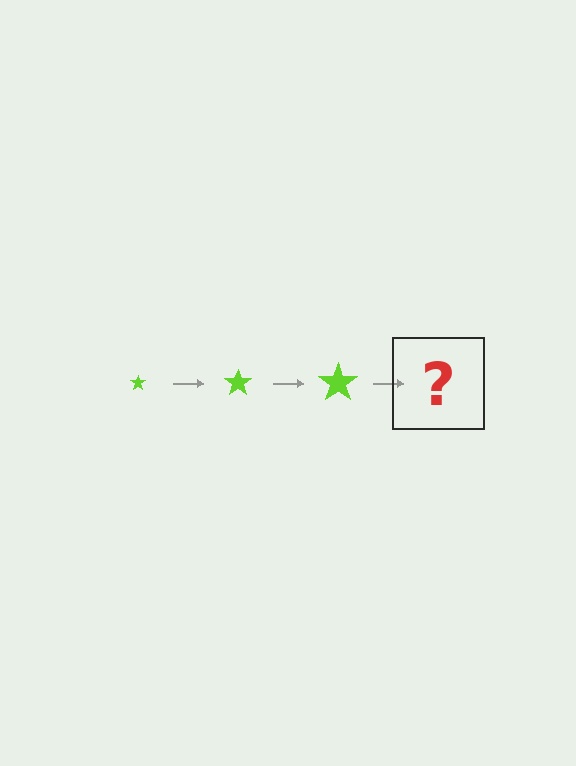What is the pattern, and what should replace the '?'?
The pattern is that the star gets progressively larger each step. The '?' should be a lime star, larger than the previous one.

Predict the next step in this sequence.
The next step is a lime star, larger than the previous one.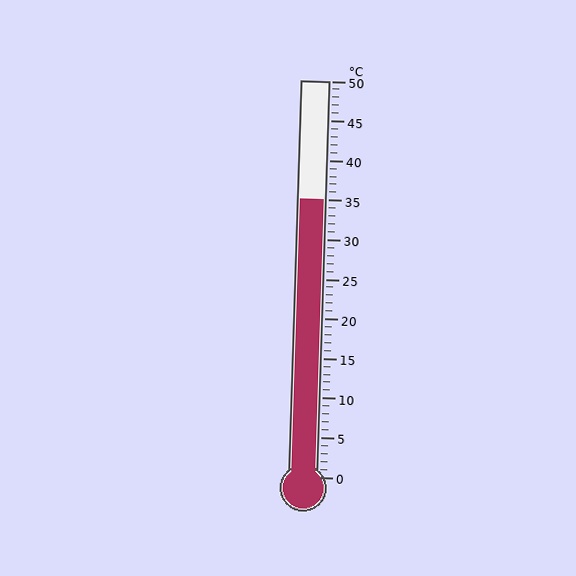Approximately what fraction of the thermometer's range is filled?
The thermometer is filled to approximately 70% of its range.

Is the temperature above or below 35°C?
The temperature is at 35°C.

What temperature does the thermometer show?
The thermometer shows approximately 35°C.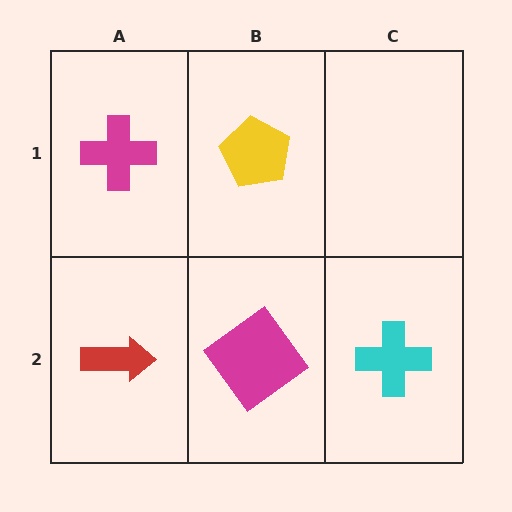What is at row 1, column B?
A yellow pentagon.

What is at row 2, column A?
A red arrow.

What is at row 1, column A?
A magenta cross.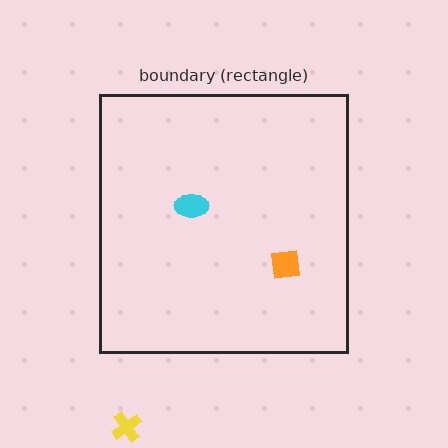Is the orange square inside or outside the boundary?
Inside.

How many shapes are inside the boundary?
2 inside, 1 outside.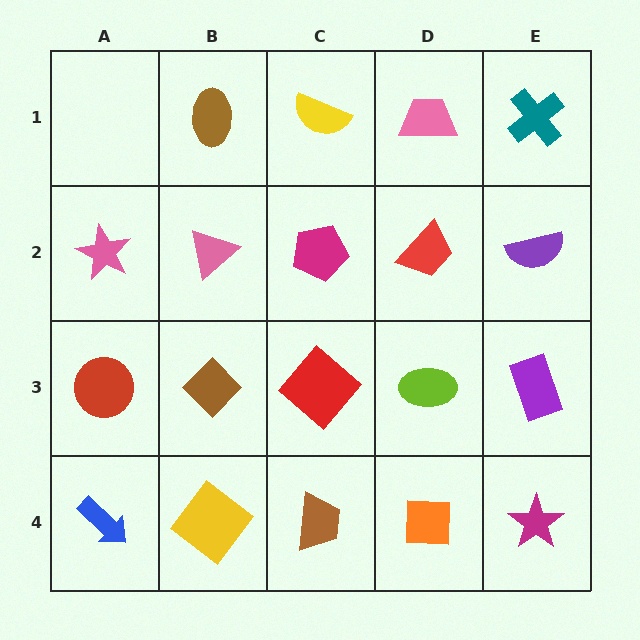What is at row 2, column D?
A red trapezoid.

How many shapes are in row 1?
4 shapes.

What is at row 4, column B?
A yellow diamond.